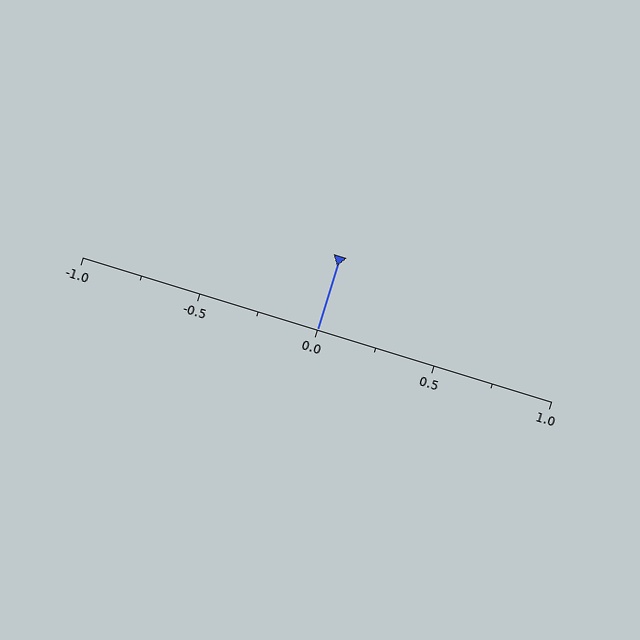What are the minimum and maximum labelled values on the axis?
The axis runs from -1.0 to 1.0.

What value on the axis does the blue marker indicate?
The marker indicates approximately 0.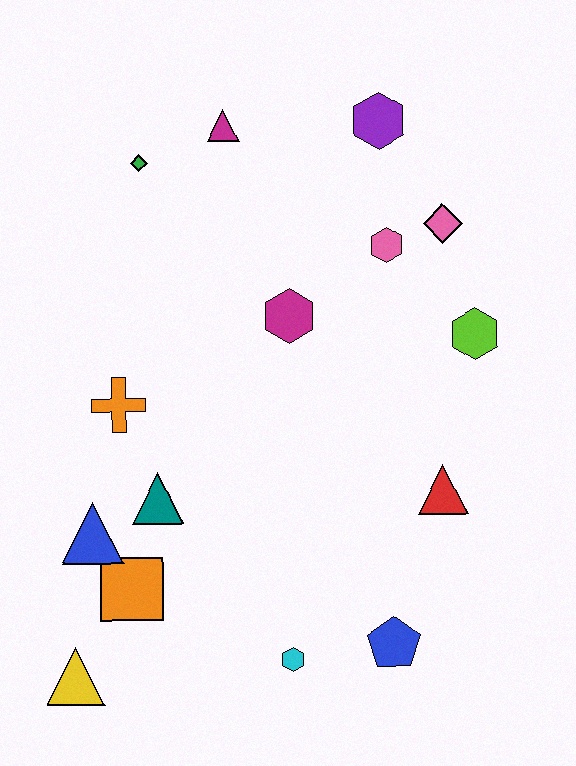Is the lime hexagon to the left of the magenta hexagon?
No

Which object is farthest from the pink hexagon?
The yellow triangle is farthest from the pink hexagon.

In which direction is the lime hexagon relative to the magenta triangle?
The lime hexagon is to the right of the magenta triangle.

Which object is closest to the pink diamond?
The pink hexagon is closest to the pink diamond.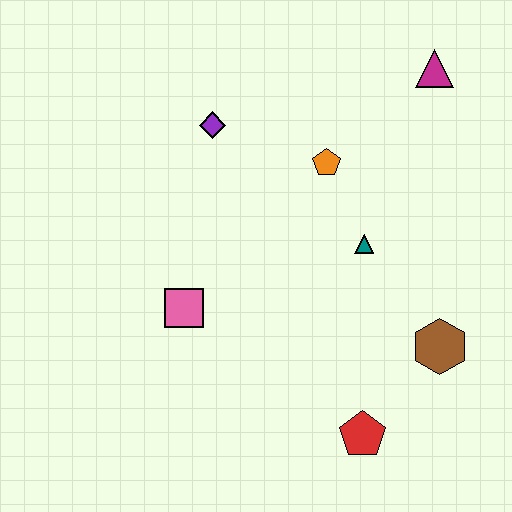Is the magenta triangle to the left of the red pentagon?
No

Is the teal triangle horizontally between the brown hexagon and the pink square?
Yes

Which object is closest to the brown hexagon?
The red pentagon is closest to the brown hexagon.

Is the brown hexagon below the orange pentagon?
Yes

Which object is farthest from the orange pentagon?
The red pentagon is farthest from the orange pentagon.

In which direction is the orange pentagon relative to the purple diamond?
The orange pentagon is to the right of the purple diamond.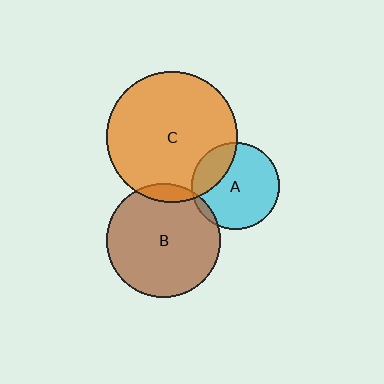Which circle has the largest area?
Circle C (orange).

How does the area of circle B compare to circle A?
Approximately 1.7 times.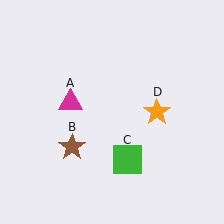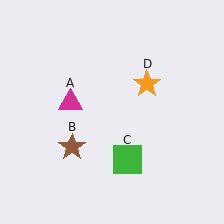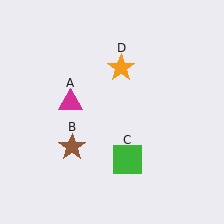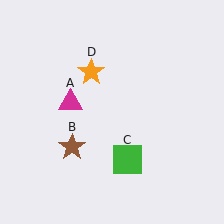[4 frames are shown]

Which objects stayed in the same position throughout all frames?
Magenta triangle (object A) and brown star (object B) and green square (object C) remained stationary.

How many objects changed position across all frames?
1 object changed position: orange star (object D).